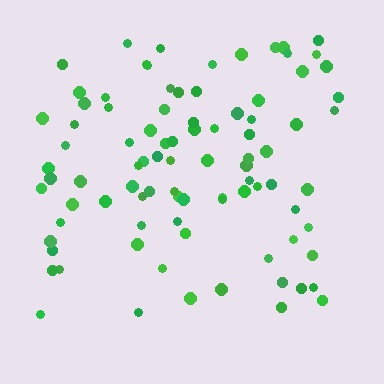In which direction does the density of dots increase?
From bottom to top, with the top side densest.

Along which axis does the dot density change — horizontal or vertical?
Vertical.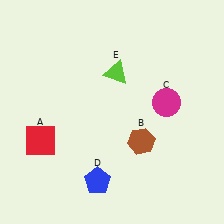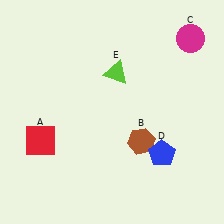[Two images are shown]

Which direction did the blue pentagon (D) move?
The blue pentagon (D) moved right.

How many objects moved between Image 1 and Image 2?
2 objects moved between the two images.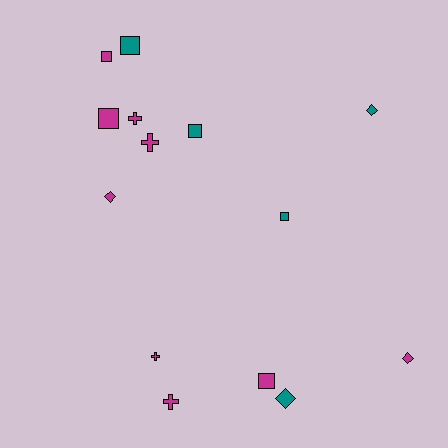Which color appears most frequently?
Magenta, with 9 objects.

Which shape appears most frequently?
Square, with 6 objects.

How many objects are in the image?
There are 14 objects.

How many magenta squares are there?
There are 3 magenta squares.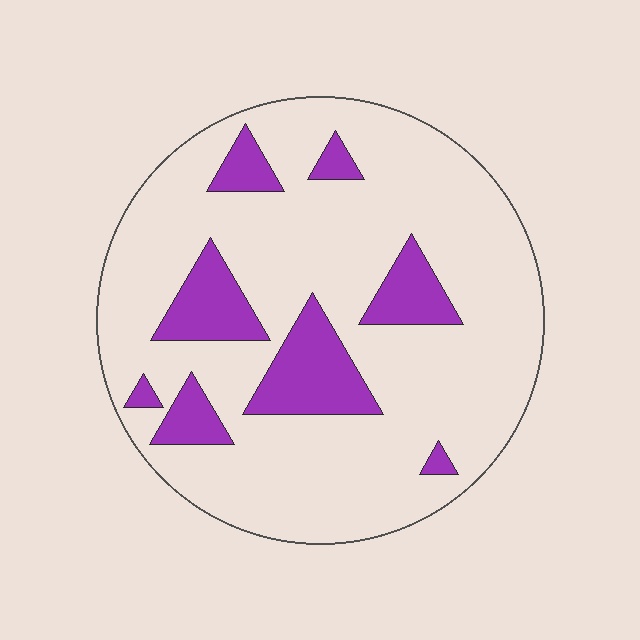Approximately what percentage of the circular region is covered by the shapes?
Approximately 20%.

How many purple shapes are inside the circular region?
8.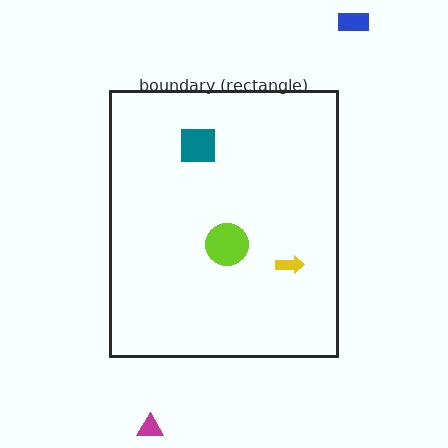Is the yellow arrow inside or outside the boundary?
Inside.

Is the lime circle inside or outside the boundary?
Inside.